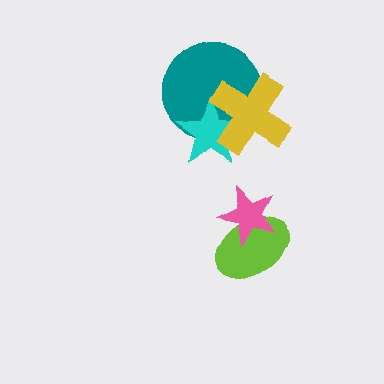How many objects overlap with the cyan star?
2 objects overlap with the cyan star.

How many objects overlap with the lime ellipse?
1 object overlaps with the lime ellipse.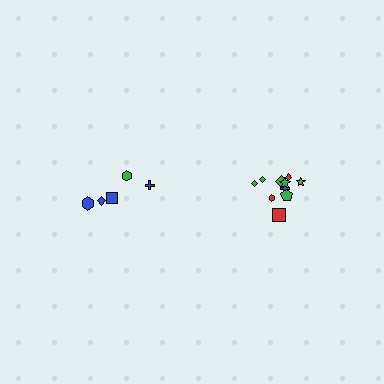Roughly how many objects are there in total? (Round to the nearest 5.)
Roughly 15 objects in total.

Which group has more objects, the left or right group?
The right group.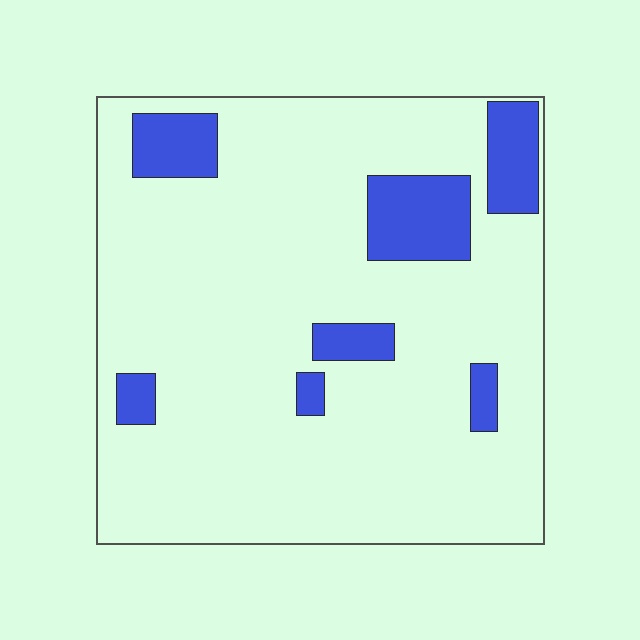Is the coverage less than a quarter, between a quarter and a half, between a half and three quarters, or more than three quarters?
Less than a quarter.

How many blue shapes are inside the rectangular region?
7.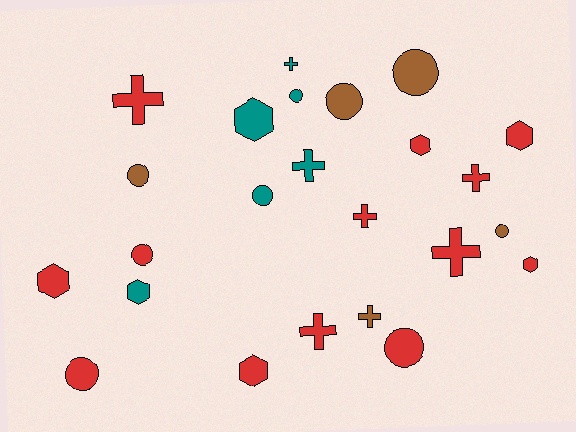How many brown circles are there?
There are 4 brown circles.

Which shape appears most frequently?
Circle, with 9 objects.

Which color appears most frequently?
Red, with 13 objects.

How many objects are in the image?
There are 24 objects.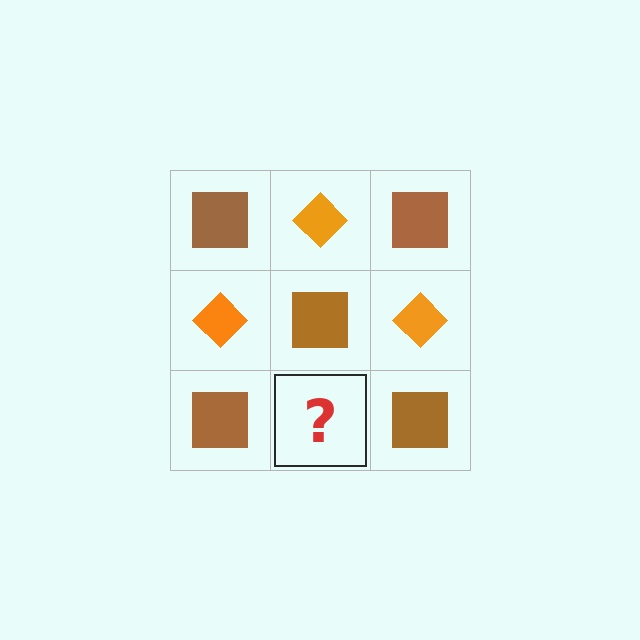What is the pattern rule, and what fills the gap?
The rule is that it alternates brown square and orange diamond in a checkerboard pattern. The gap should be filled with an orange diamond.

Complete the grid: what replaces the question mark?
The question mark should be replaced with an orange diamond.